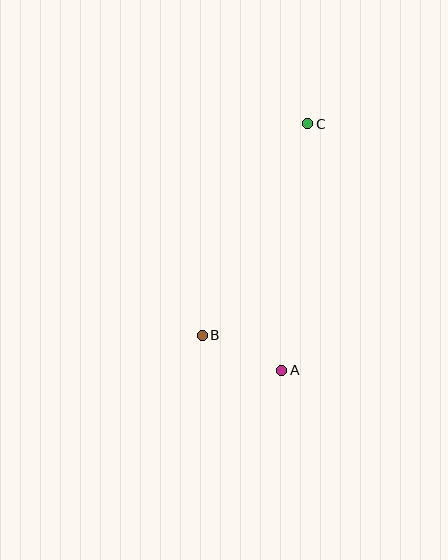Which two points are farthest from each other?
Points A and C are farthest from each other.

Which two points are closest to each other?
Points A and B are closest to each other.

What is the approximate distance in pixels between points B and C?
The distance between B and C is approximately 236 pixels.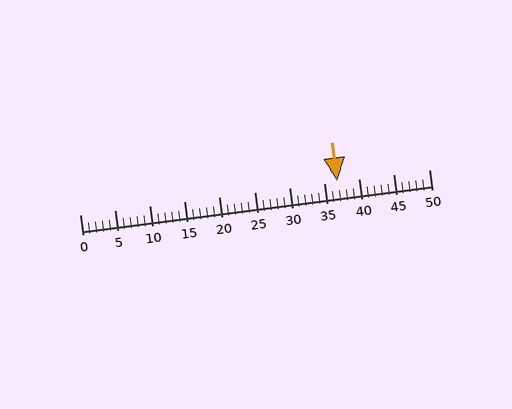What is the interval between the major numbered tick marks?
The major tick marks are spaced 5 units apart.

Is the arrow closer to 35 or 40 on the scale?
The arrow is closer to 35.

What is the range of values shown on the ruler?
The ruler shows values from 0 to 50.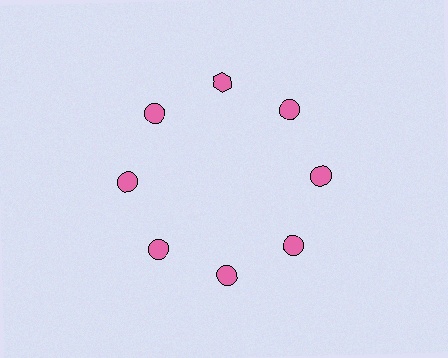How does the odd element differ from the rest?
It has a different shape: hexagon instead of circle.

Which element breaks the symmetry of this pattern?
The pink hexagon at roughly the 12 o'clock position breaks the symmetry. All other shapes are pink circles.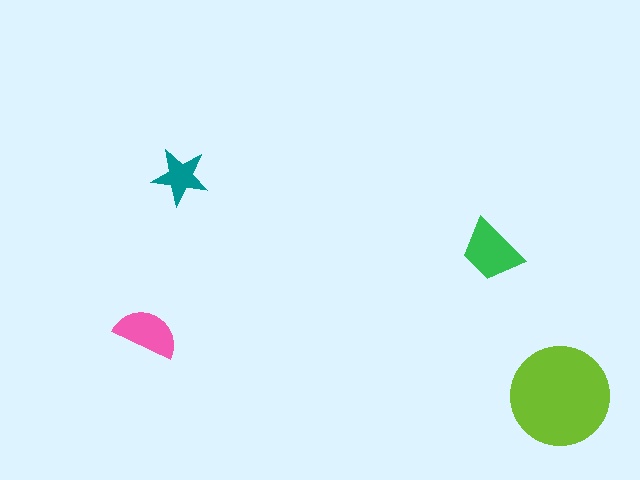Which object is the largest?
The lime circle.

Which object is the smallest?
The teal star.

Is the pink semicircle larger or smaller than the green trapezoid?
Smaller.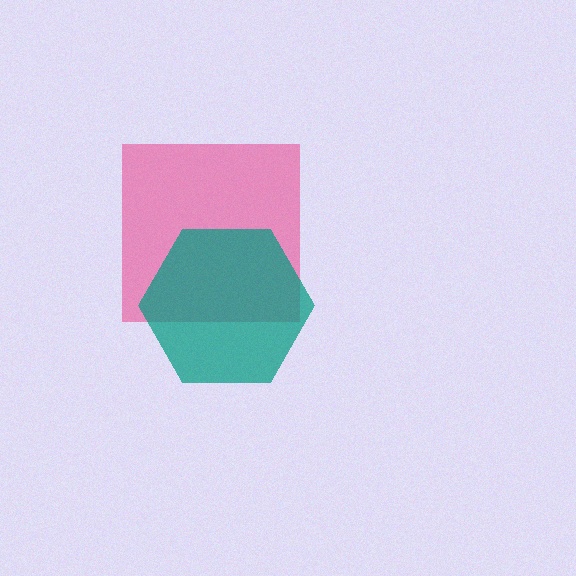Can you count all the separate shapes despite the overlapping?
Yes, there are 2 separate shapes.